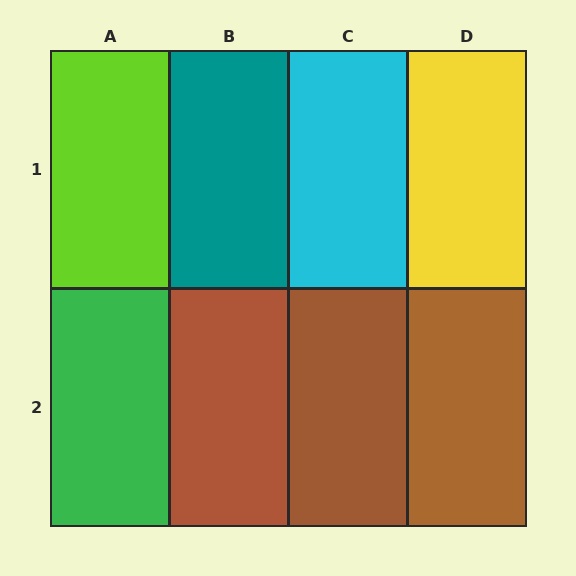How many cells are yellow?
1 cell is yellow.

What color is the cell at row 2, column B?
Brown.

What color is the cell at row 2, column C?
Brown.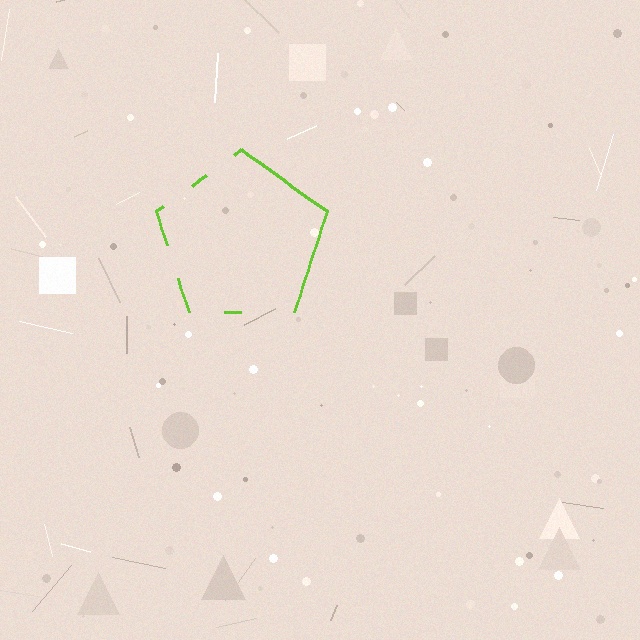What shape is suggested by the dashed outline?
The dashed outline suggests a pentagon.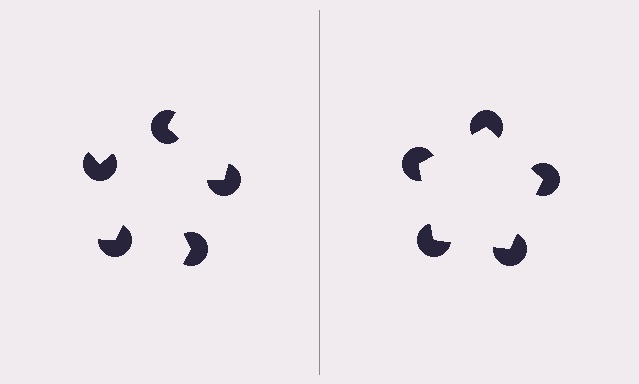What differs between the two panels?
The pac-man discs are positioned identically on both sides; only the wedge orientations differ. On the right they align to a pentagon; on the left they are misaligned.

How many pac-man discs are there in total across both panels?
10 — 5 on each side.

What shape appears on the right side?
An illusory pentagon.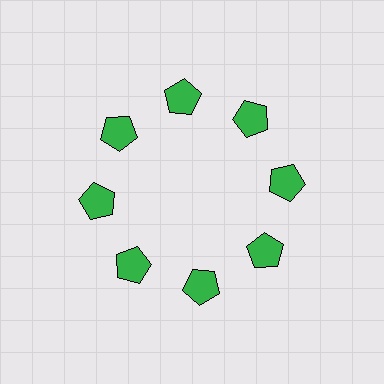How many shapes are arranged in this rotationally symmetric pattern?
There are 8 shapes, arranged in 8 groups of 1.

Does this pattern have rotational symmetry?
Yes, this pattern has 8-fold rotational symmetry. It looks the same after rotating 45 degrees around the center.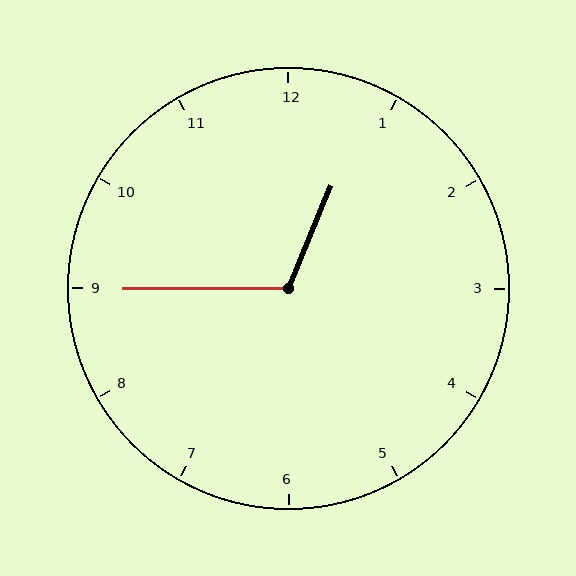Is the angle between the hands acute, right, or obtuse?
It is obtuse.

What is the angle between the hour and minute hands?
Approximately 112 degrees.